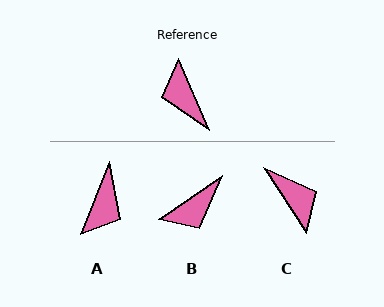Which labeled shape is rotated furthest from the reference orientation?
C, about 170 degrees away.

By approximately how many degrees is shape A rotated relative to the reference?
Approximately 135 degrees counter-clockwise.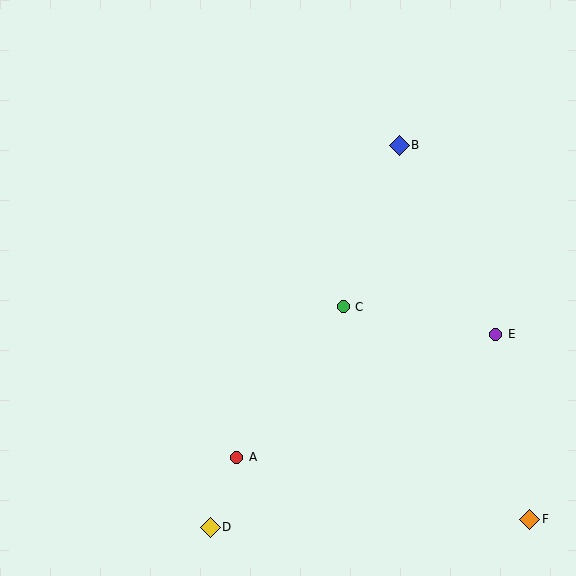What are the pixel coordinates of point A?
Point A is at (237, 457).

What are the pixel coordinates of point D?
Point D is at (210, 527).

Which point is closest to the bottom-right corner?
Point F is closest to the bottom-right corner.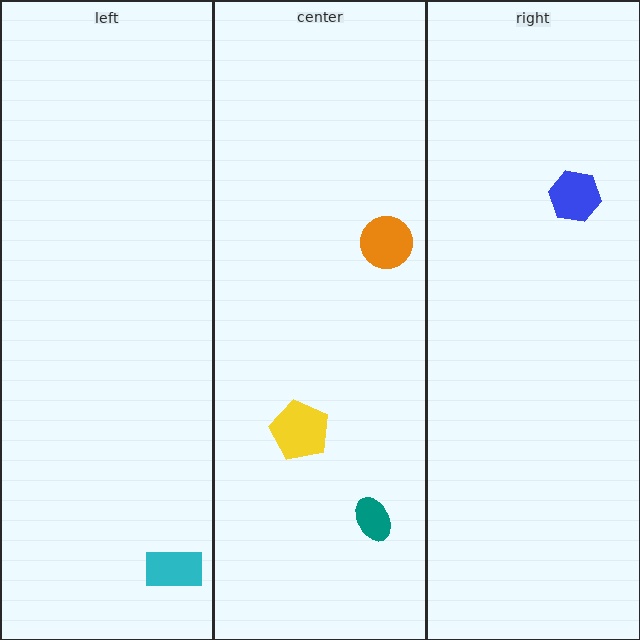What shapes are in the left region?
The cyan rectangle.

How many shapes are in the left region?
1.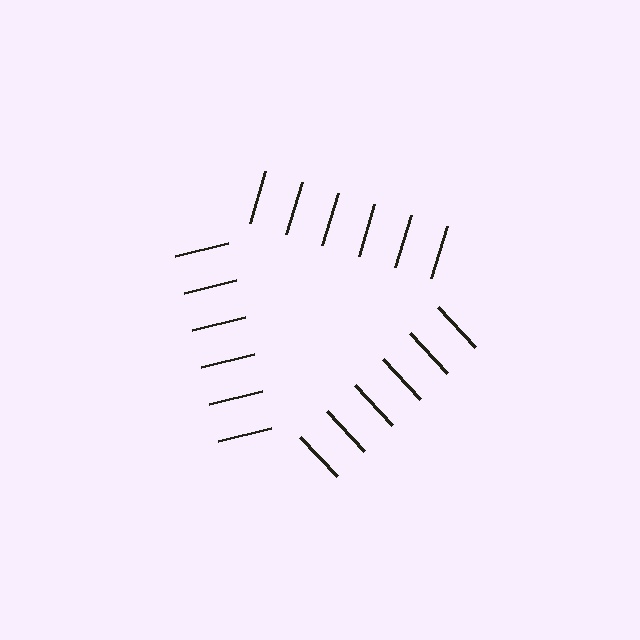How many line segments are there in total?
18 — 6 along each of the 3 edges.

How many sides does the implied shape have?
3 sides — the line-ends trace a triangle.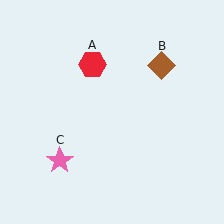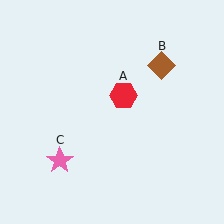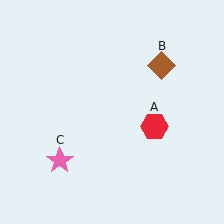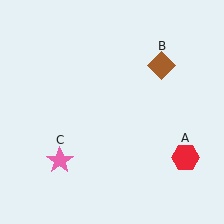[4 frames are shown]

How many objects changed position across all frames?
1 object changed position: red hexagon (object A).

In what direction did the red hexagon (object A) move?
The red hexagon (object A) moved down and to the right.